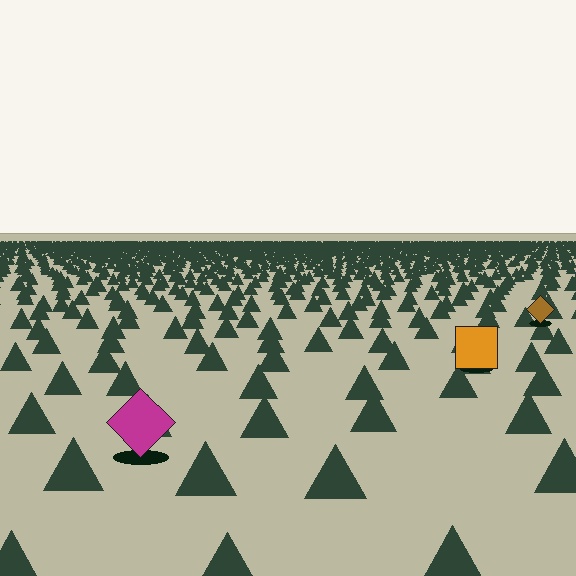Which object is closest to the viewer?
The magenta diamond is closest. The texture marks near it are larger and more spread out.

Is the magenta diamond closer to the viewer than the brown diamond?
Yes. The magenta diamond is closer — you can tell from the texture gradient: the ground texture is coarser near it.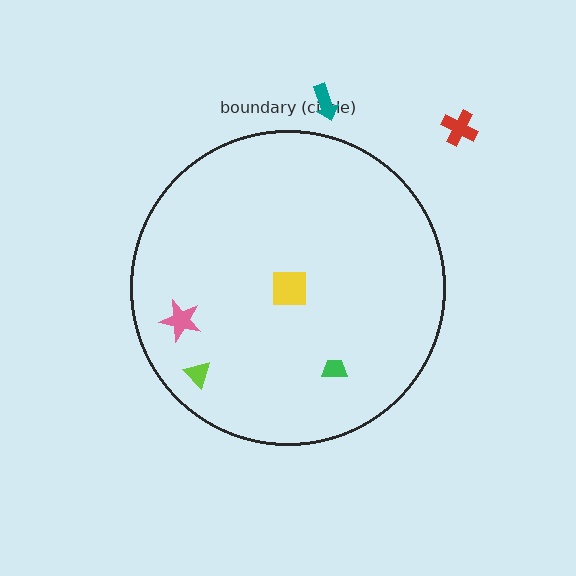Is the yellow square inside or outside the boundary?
Inside.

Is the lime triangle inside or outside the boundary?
Inside.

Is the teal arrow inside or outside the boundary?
Outside.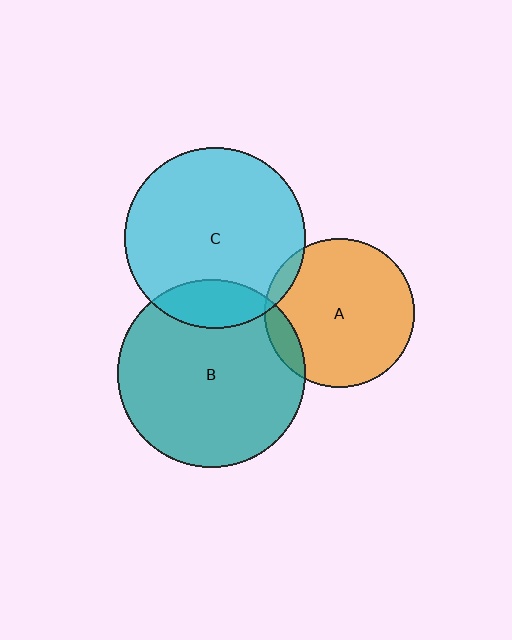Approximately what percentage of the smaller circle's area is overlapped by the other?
Approximately 10%.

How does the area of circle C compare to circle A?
Approximately 1.5 times.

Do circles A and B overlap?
Yes.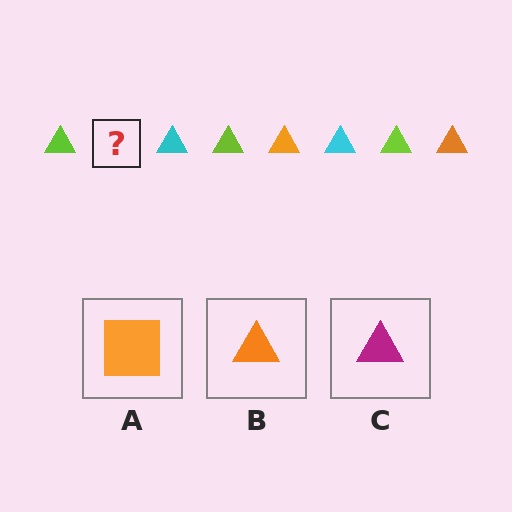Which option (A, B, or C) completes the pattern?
B.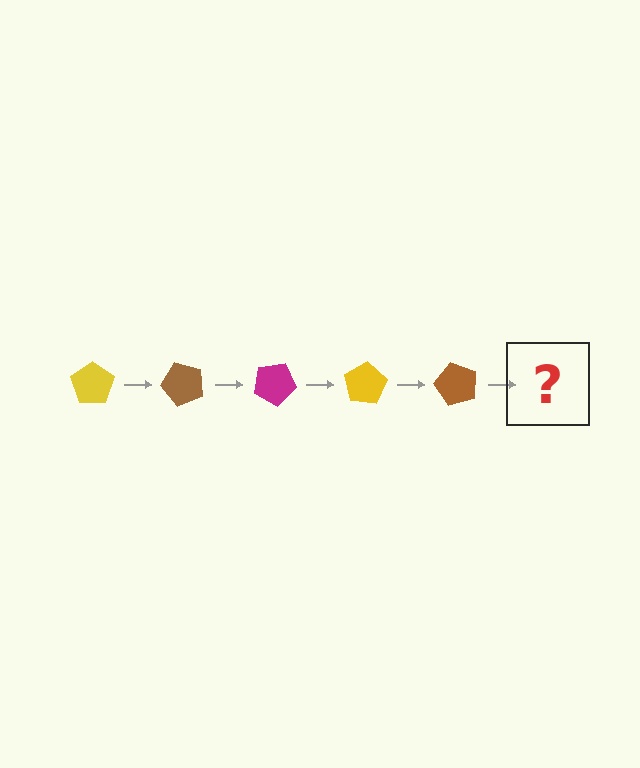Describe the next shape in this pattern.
It should be a magenta pentagon, rotated 250 degrees from the start.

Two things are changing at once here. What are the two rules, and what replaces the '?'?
The two rules are that it rotates 50 degrees each step and the color cycles through yellow, brown, and magenta. The '?' should be a magenta pentagon, rotated 250 degrees from the start.